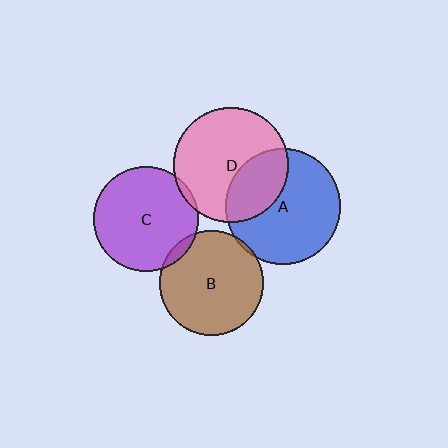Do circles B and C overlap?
Yes.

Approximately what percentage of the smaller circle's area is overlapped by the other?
Approximately 5%.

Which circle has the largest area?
Circle D (pink).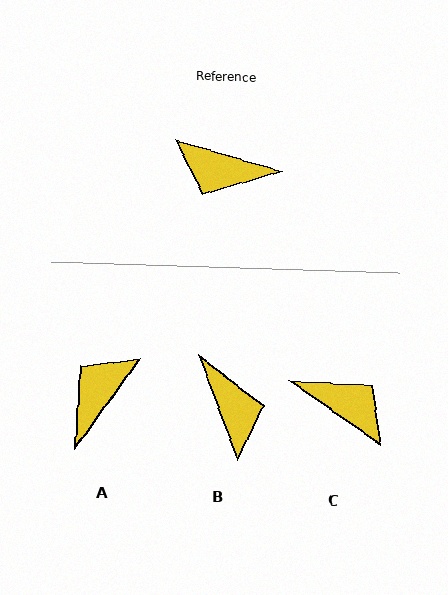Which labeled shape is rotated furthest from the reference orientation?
C, about 161 degrees away.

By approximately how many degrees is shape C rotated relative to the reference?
Approximately 161 degrees counter-clockwise.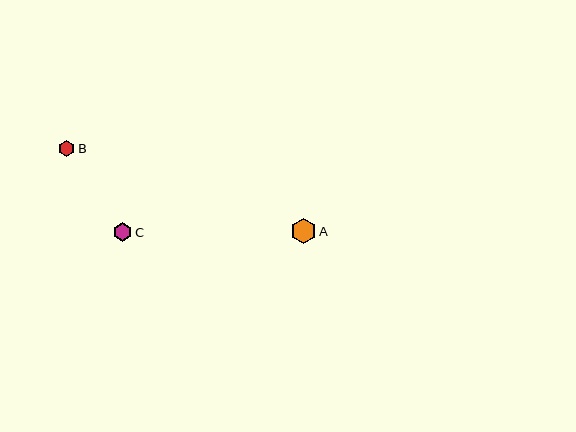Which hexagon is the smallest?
Hexagon B is the smallest with a size of approximately 16 pixels.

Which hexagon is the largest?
Hexagon A is the largest with a size of approximately 25 pixels.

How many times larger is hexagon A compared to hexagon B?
Hexagon A is approximately 1.6 times the size of hexagon B.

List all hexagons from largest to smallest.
From largest to smallest: A, C, B.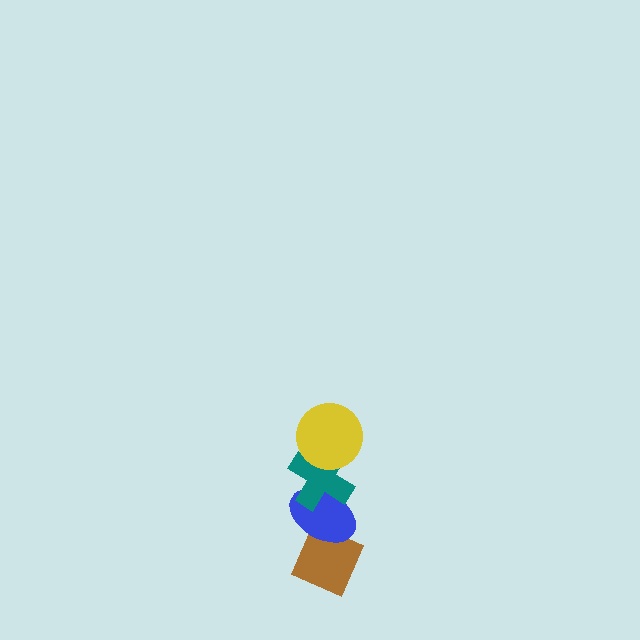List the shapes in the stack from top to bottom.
From top to bottom: the yellow circle, the teal cross, the blue ellipse, the brown diamond.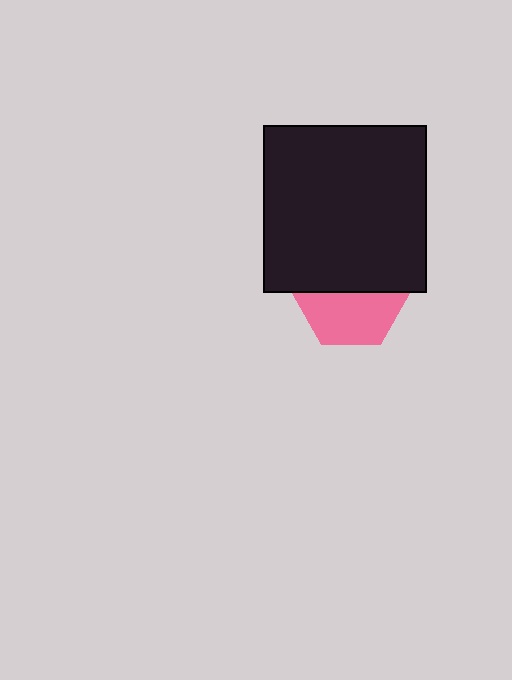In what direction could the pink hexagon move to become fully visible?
The pink hexagon could move down. That would shift it out from behind the black rectangle entirely.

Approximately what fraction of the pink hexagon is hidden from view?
Roughly 50% of the pink hexagon is hidden behind the black rectangle.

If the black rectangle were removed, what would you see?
You would see the complete pink hexagon.